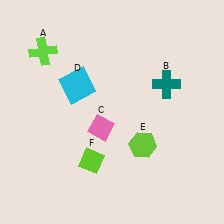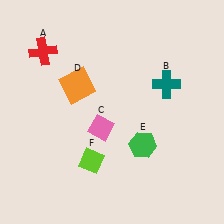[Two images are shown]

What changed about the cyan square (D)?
In Image 1, D is cyan. In Image 2, it changed to orange.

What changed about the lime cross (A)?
In Image 1, A is lime. In Image 2, it changed to red.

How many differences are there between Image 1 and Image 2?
There are 3 differences between the two images.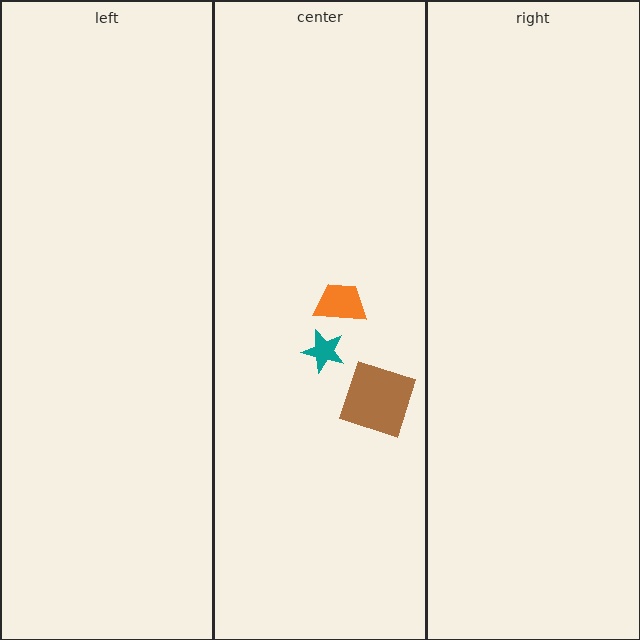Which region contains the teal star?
The center region.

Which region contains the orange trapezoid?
The center region.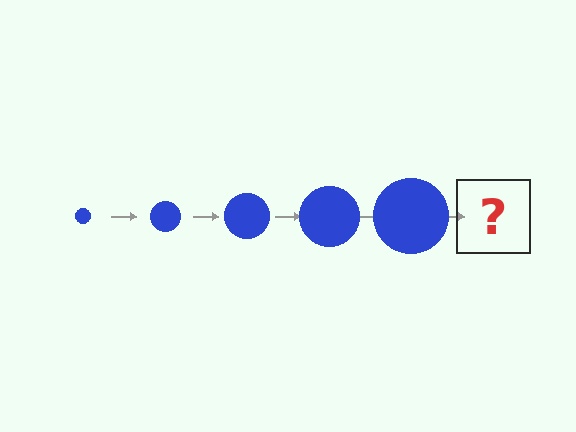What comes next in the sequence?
The next element should be a blue circle, larger than the previous one.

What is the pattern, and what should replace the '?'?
The pattern is that the circle gets progressively larger each step. The '?' should be a blue circle, larger than the previous one.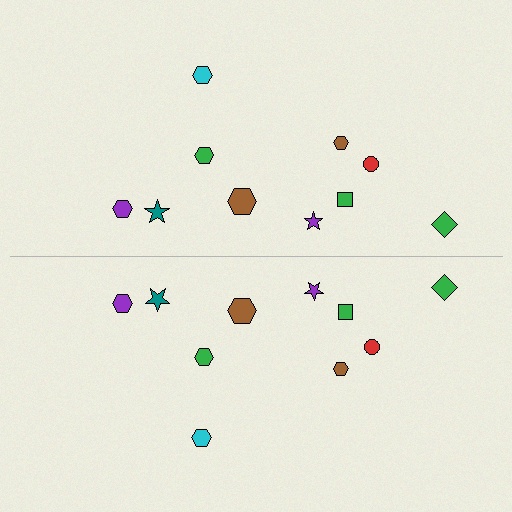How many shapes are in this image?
There are 20 shapes in this image.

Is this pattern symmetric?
Yes, this pattern has bilateral (reflection) symmetry.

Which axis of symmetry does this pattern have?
The pattern has a horizontal axis of symmetry running through the center of the image.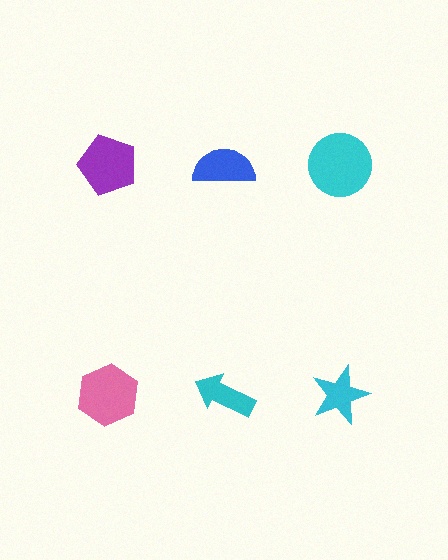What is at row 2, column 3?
A cyan star.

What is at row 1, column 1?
A purple pentagon.